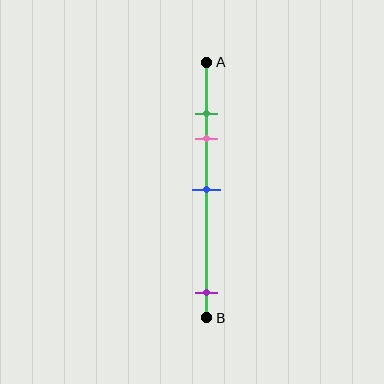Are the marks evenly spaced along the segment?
No, the marks are not evenly spaced.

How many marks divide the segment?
There are 4 marks dividing the segment.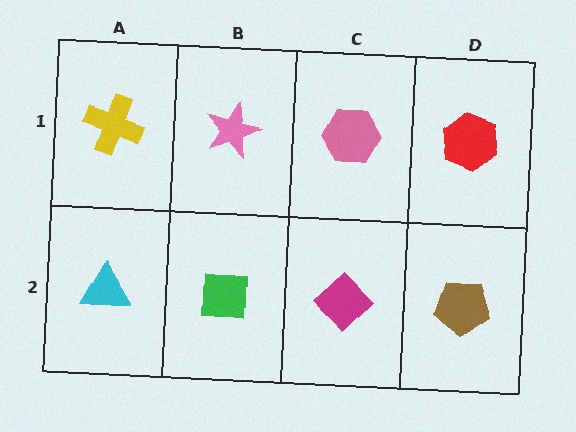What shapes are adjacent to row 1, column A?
A cyan triangle (row 2, column A), a pink star (row 1, column B).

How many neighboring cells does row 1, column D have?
2.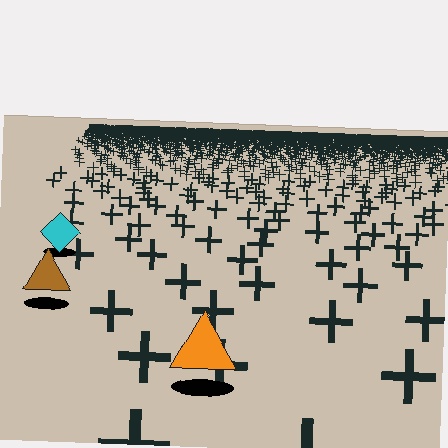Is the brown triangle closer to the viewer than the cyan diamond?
Yes. The brown triangle is closer — you can tell from the texture gradient: the ground texture is coarser near it.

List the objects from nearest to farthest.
From nearest to farthest: the orange triangle, the brown triangle, the cyan diamond.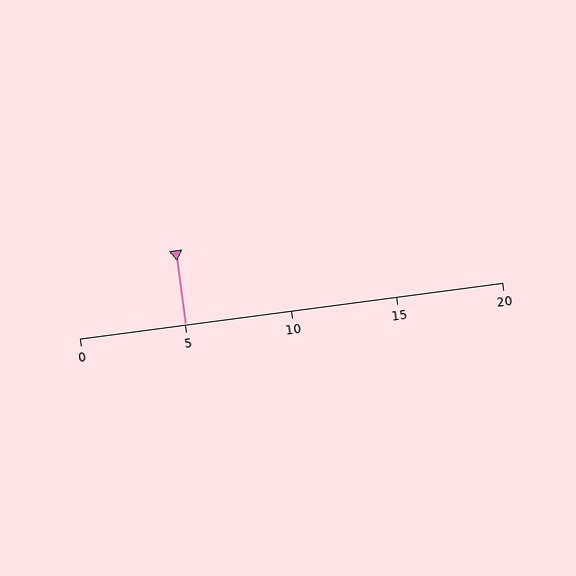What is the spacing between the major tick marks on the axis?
The major ticks are spaced 5 apart.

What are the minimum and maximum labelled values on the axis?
The axis runs from 0 to 20.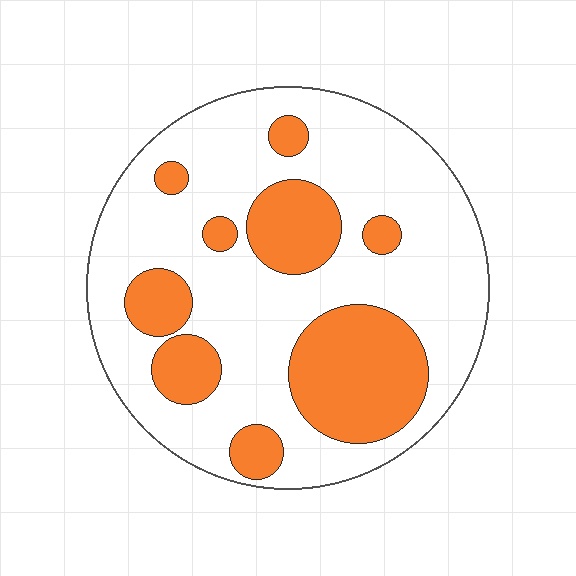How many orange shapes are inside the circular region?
9.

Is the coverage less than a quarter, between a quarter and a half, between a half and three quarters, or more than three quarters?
Between a quarter and a half.